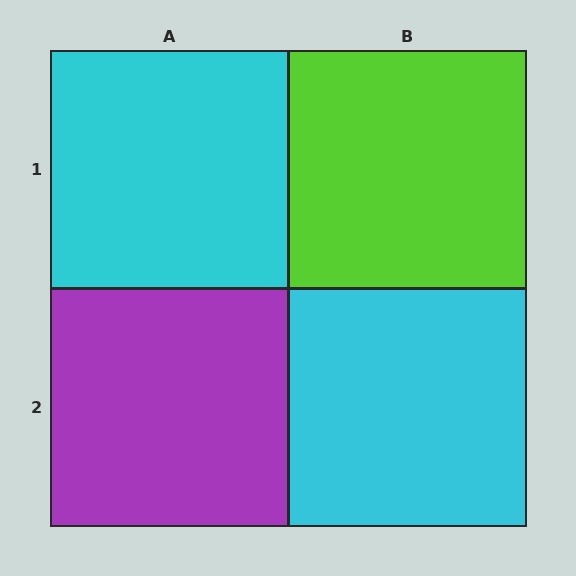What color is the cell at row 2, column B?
Cyan.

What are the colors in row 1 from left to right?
Cyan, lime.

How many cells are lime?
1 cell is lime.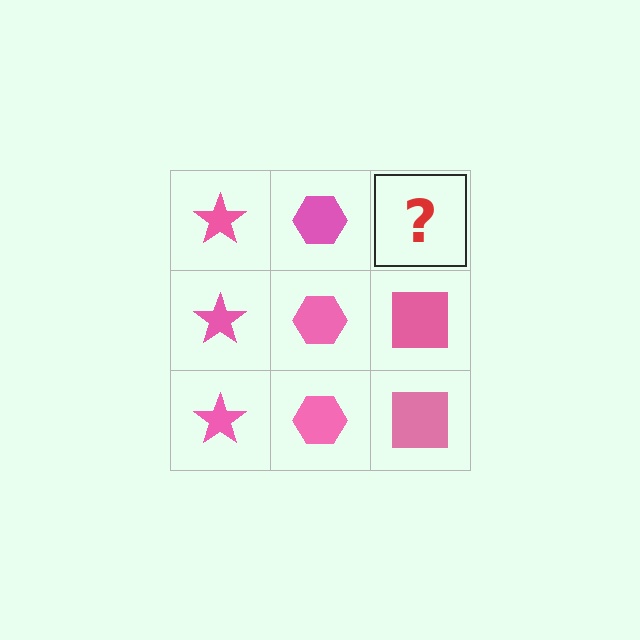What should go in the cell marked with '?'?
The missing cell should contain a pink square.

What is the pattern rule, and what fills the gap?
The rule is that each column has a consistent shape. The gap should be filled with a pink square.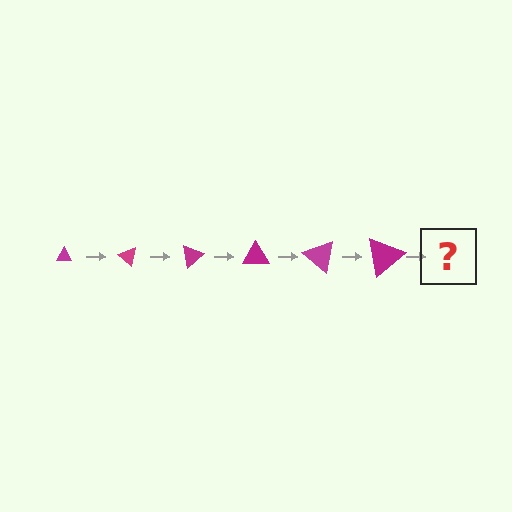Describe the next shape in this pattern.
It should be a triangle, larger than the previous one and rotated 240 degrees from the start.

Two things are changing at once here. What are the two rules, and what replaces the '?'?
The two rules are that the triangle grows larger each step and it rotates 40 degrees each step. The '?' should be a triangle, larger than the previous one and rotated 240 degrees from the start.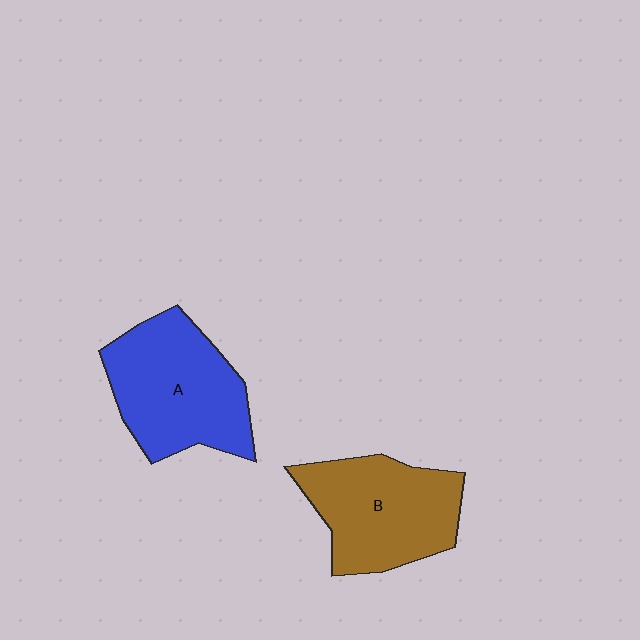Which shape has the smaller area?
Shape B (brown).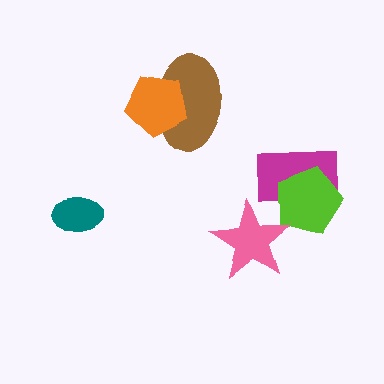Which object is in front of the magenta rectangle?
The lime pentagon is in front of the magenta rectangle.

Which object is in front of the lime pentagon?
The pink star is in front of the lime pentagon.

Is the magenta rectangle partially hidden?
Yes, it is partially covered by another shape.